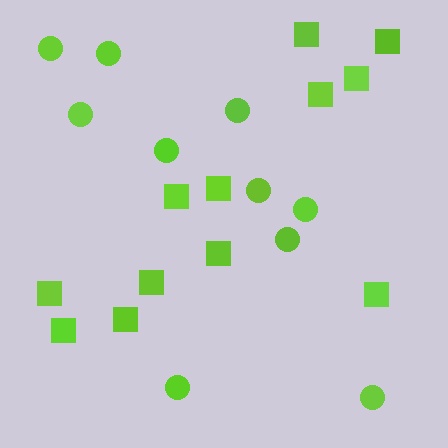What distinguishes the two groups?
There are 2 groups: one group of circles (10) and one group of squares (12).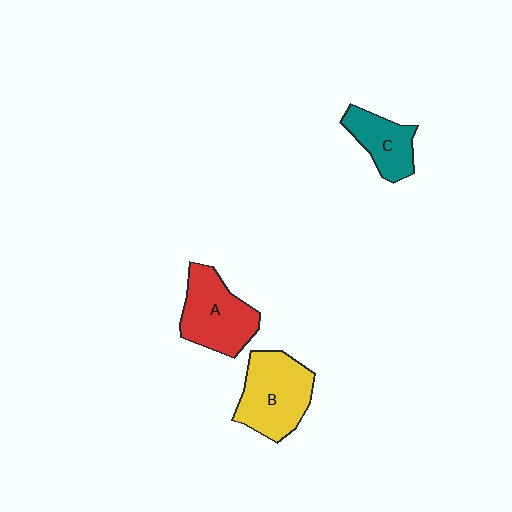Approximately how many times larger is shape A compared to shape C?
Approximately 1.4 times.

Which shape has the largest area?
Shape B (yellow).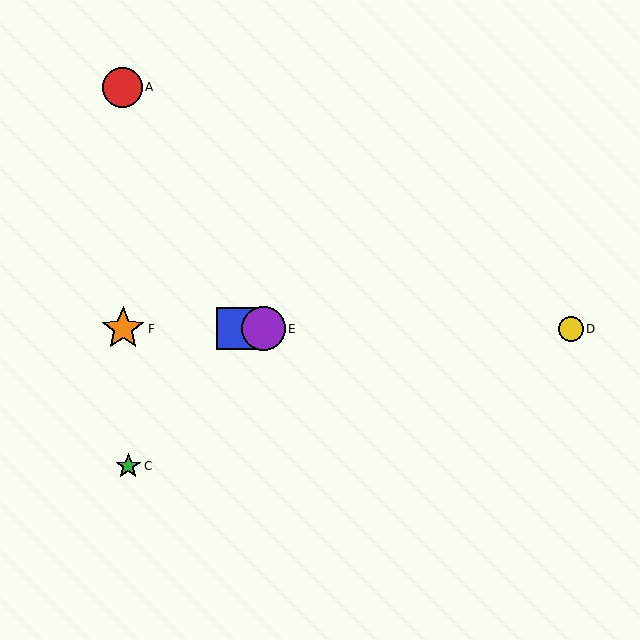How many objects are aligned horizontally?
4 objects (B, D, E, F) are aligned horizontally.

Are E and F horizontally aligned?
Yes, both are at y≈329.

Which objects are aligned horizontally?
Objects B, D, E, F are aligned horizontally.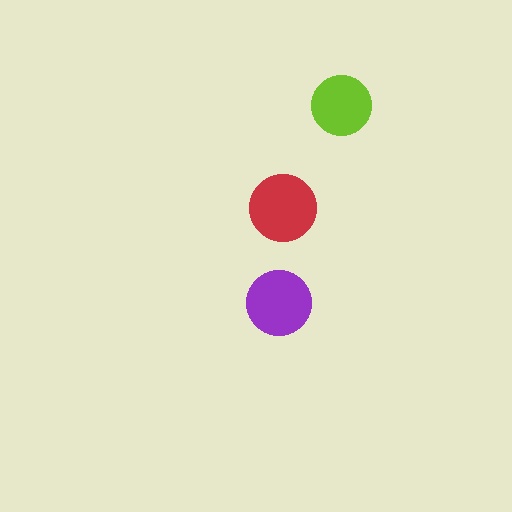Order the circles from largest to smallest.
the red one, the purple one, the lime one.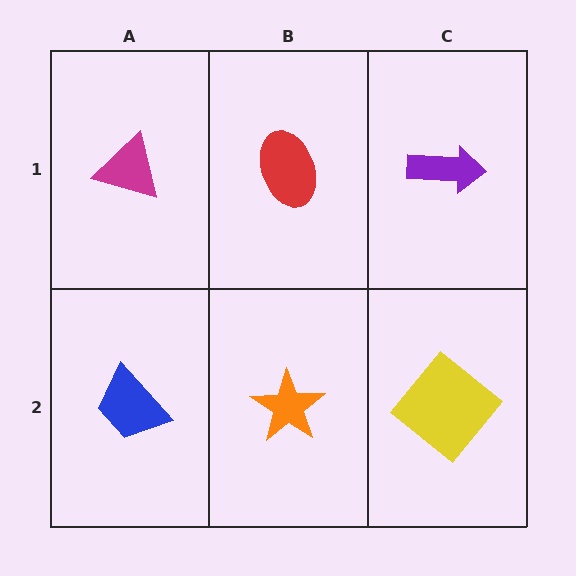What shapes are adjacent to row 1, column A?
A blue trapezoid (row 2, column A), a red ellipse (row 1, column B).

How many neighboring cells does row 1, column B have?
3.